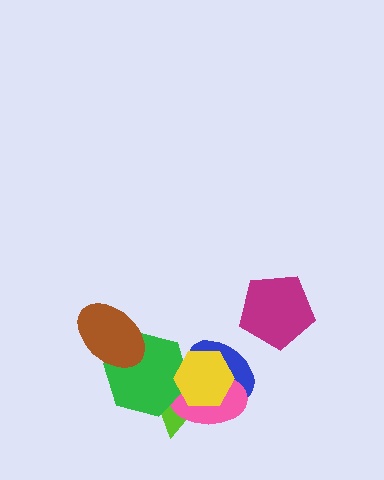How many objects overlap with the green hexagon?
4 objects overlap with the green hexagon.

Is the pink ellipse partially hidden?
Yes, it is partially covered by another shape.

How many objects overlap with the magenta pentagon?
0 objects overlap with the magenta pentagon.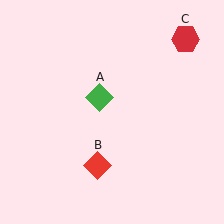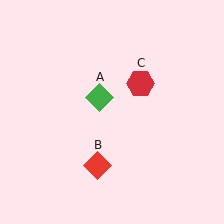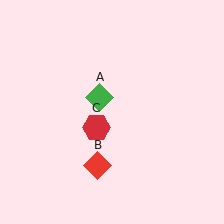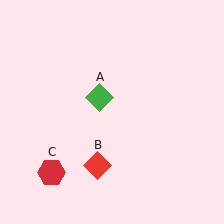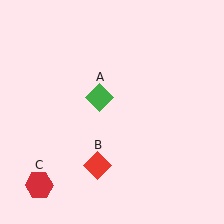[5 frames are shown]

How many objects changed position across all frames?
1 object changed position: red hexagon (object C).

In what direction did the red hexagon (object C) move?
The red hexagon (object C) moved down and to the left.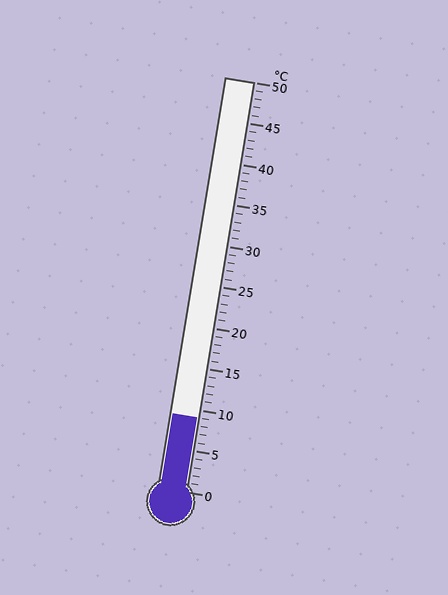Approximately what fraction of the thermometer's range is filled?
The thermometer is filled to approximately 20% of its range.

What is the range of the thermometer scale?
The thermometer scale ranges from 0°C to 50°C.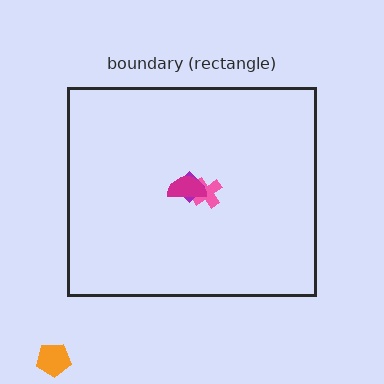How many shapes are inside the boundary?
3 inside, 1 outside.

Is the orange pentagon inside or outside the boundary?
Outside.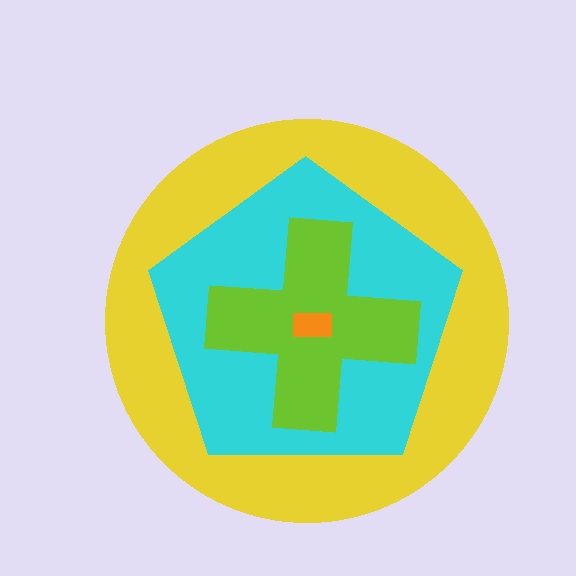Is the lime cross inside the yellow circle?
Yes.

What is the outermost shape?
The yellow circle.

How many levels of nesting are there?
4.